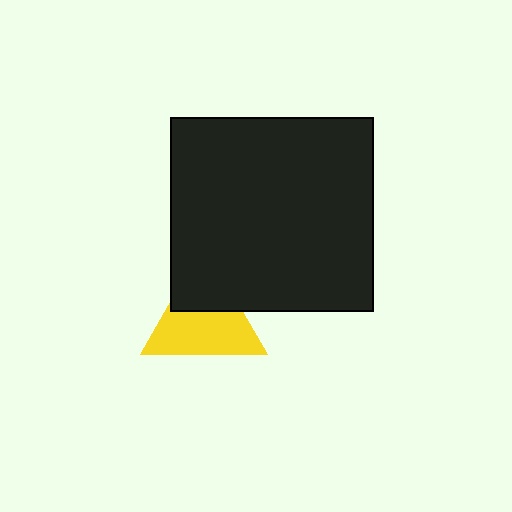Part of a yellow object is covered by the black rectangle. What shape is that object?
It is a triangle.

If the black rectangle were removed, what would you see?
You would see the complete yellow triangle.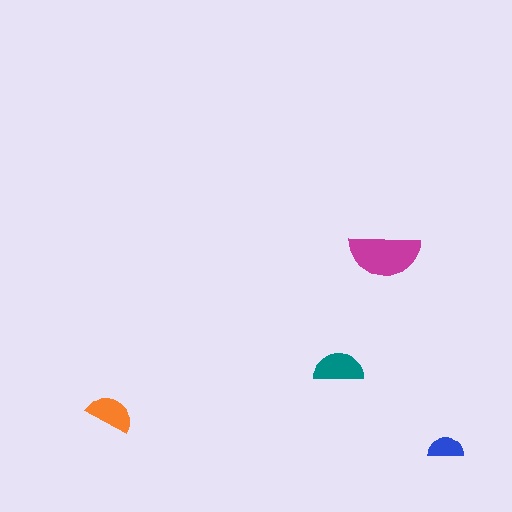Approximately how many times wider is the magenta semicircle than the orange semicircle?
About 1.5 times wider.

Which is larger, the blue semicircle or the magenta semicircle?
The magenta one.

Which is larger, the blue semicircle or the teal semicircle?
The teal one.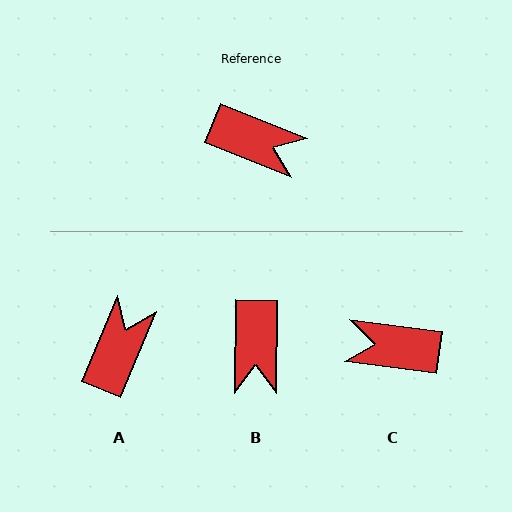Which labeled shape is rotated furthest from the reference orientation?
C, about 165 degrees away.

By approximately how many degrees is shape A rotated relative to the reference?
Approximately 90 degrees counter-clockwise.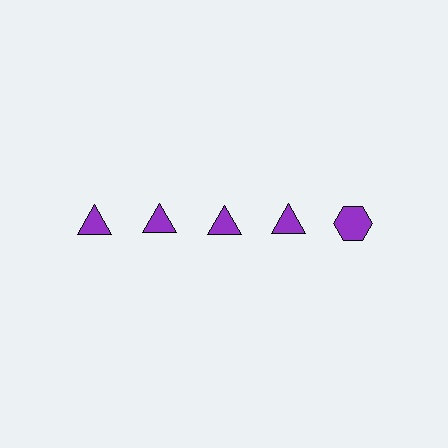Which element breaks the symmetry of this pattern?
The purple hexagon in the top row, rightmost column breaks the symmetry. All other shapes are purple triangles.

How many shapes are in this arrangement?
There are 5 shapes arranged in a grid pattern.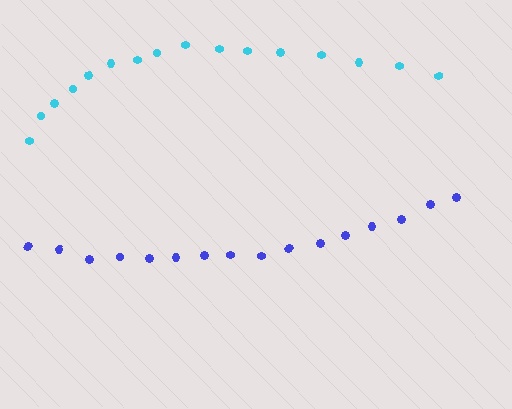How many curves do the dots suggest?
There are 2 distinct paths.